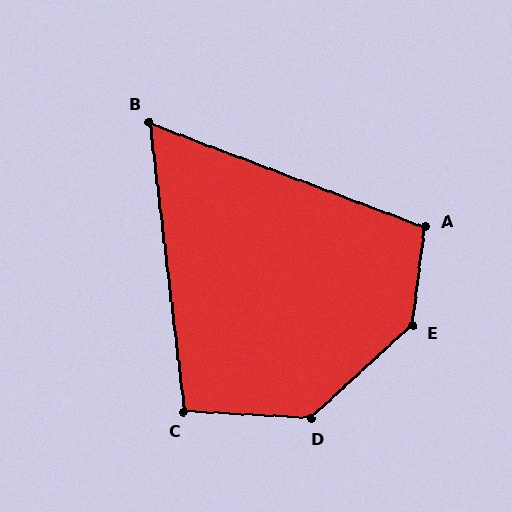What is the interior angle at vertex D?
Approximately 135 degrees (obtuse).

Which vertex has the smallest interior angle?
B, at approximately 62 degrees.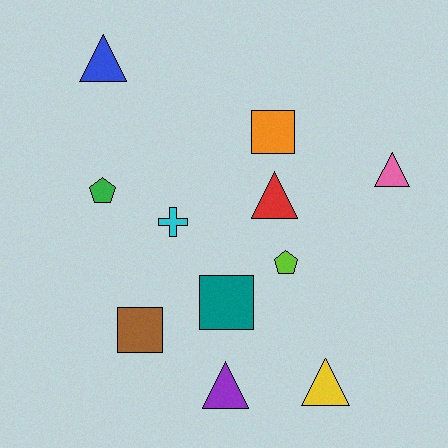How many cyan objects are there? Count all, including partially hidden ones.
There is 1 cyan object.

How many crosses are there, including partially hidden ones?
There is 1 cross.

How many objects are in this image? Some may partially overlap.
There are 11 objects.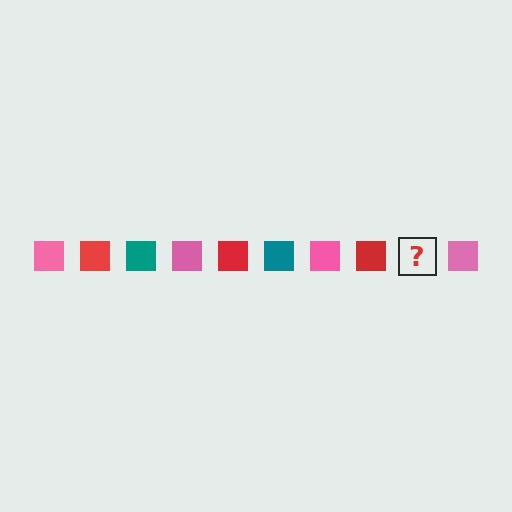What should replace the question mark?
The question mark should be replaced with a teal square.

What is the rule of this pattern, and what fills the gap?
The rule is that the pattern cycles through pink, red, teal squares. The gap should be filled with a teal square.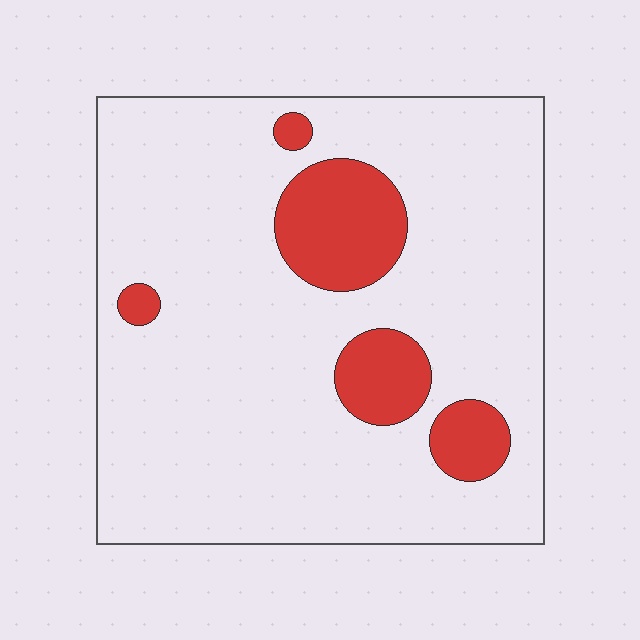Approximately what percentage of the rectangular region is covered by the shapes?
Approximately 15%.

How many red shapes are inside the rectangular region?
5.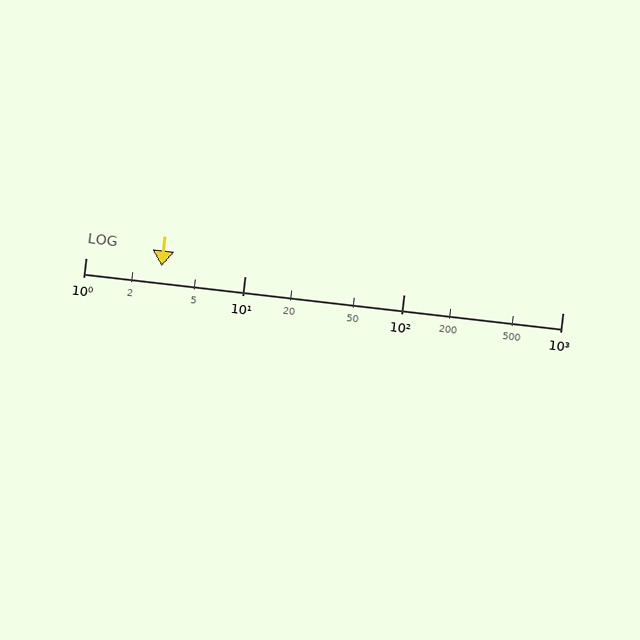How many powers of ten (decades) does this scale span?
The scale spans 3 decades, from 1 to 1000.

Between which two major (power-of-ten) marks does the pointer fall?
The pointer is between 1 and 10.